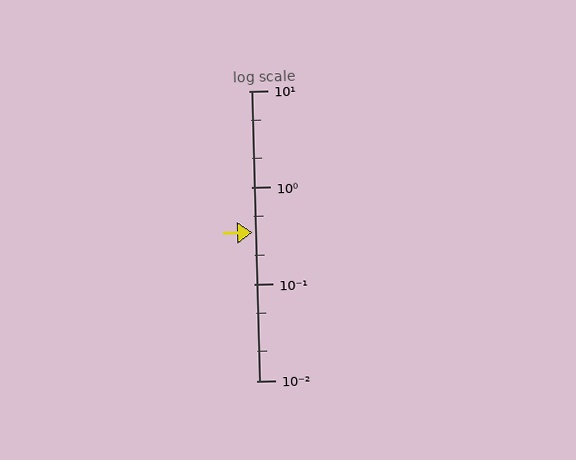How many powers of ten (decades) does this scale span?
The scale spans 3 decades, from 0.01 to 10.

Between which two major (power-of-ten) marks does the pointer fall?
The pointer is between 0.1 and 1.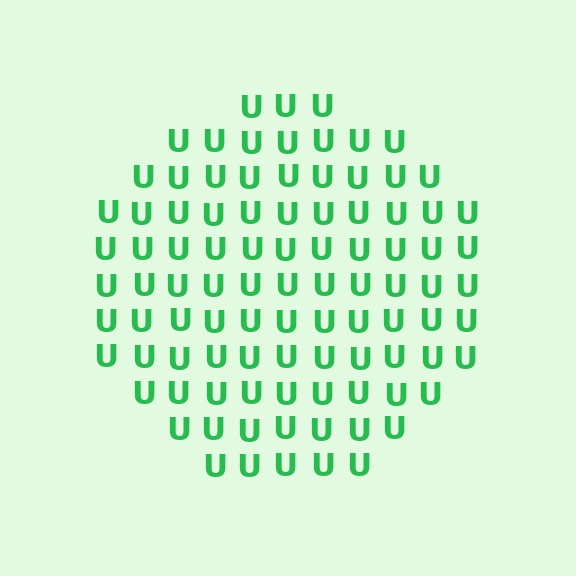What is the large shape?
The large shape is a circle.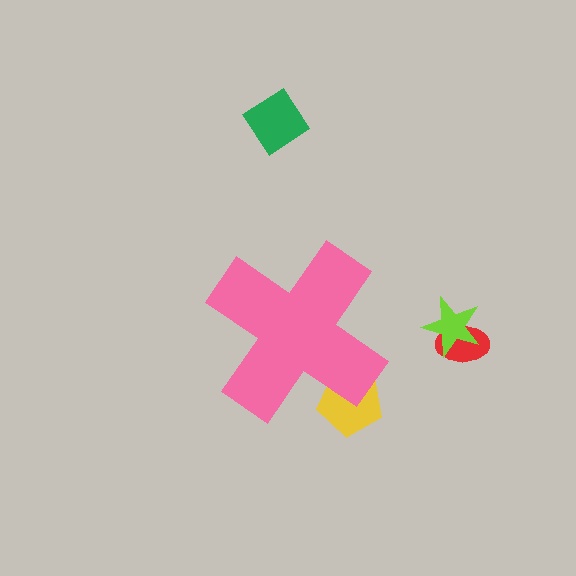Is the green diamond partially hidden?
No, the green diamond is fully visible.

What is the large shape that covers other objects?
A pink cross.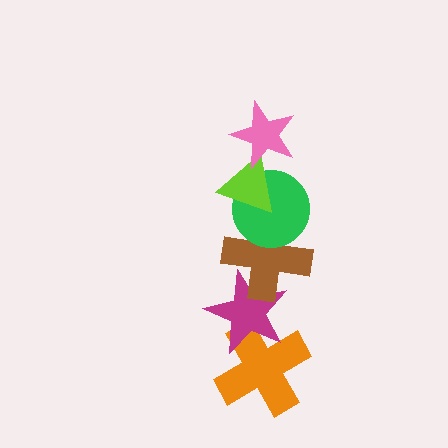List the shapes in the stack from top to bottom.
From top to bottom: the pink star, the lime triangle, the green circle, the brown cross, the magenta star, the orange cross.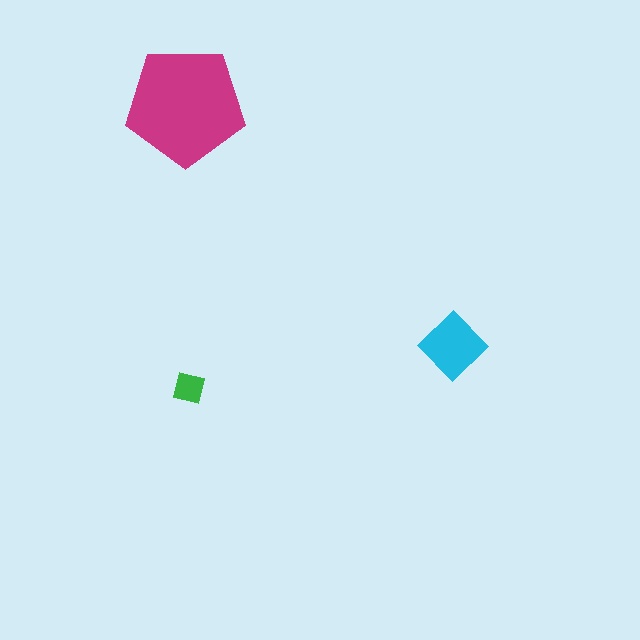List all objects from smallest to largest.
The green square, the cyan diamond, the magenta pentagon.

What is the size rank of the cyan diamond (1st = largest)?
2nd.